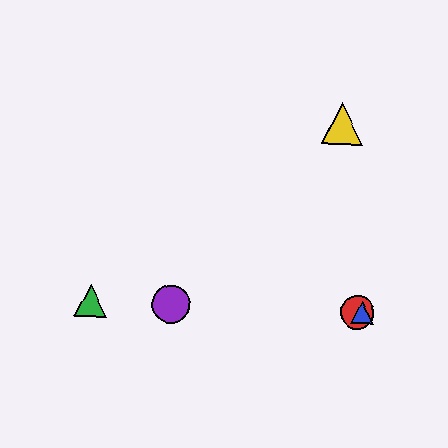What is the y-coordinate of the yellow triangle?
The yellow triangle is at y≈124.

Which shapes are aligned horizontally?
The red circle, the blue triangle, the green triangle, the purple circle are aligned horizontally.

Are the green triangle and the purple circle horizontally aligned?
Yes, both are at y≈301.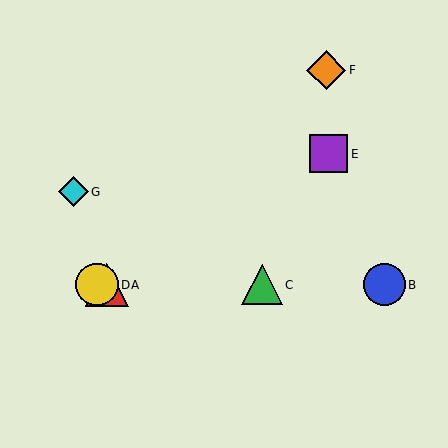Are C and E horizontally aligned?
No, C is at y≈285 and E is at y≈154.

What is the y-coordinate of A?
Object A is at y≈285.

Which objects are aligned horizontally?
Objects A, B, C, D are aligned horizontally.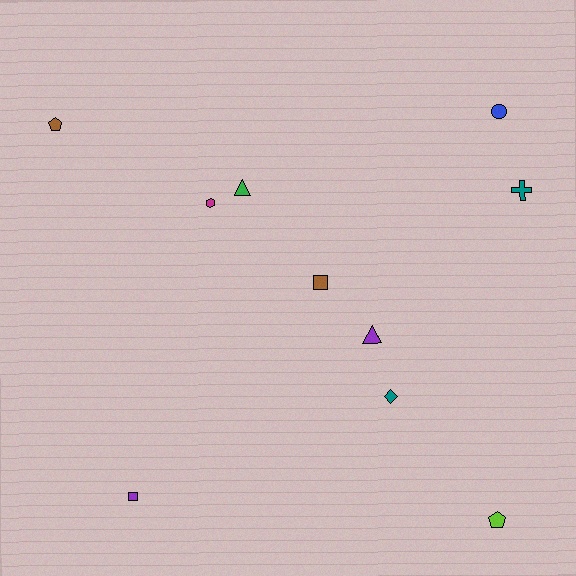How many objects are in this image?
There are 10 objects.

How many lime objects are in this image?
There is 1 lime object.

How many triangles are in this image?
There are 2 triangles.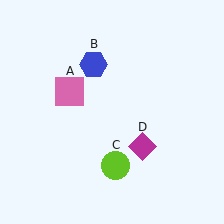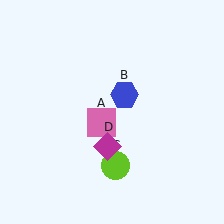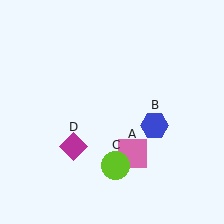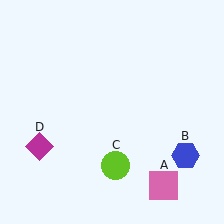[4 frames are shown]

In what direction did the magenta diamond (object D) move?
The magenta diamond (object D) moved left.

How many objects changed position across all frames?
3 objects changed position: pink square (object A), blue hexagon (object B), magenta diamond (object D).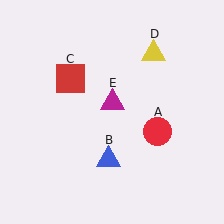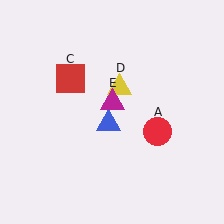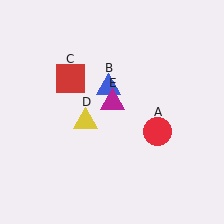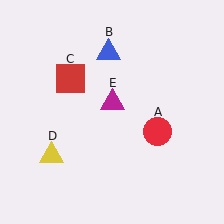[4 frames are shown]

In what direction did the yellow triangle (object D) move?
The yellow triangle (object D) moved down and to the left.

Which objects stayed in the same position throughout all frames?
Red circle (object A) and red square (object C) and magenta triangle (object E) remained stationary.